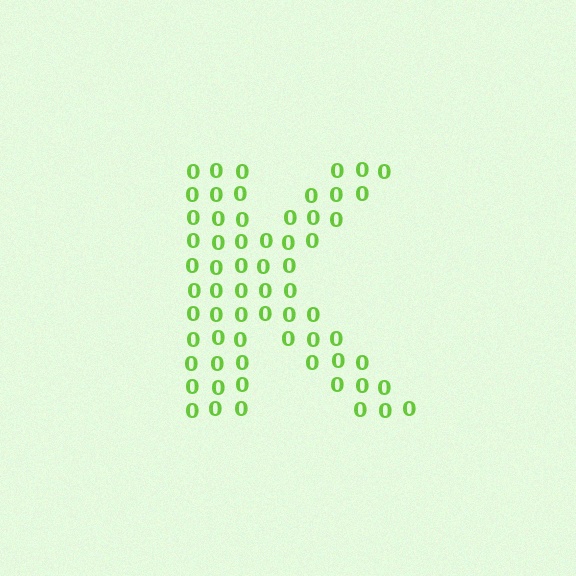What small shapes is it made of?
It is made of small digit 0's.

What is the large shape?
The large shape is the letter K.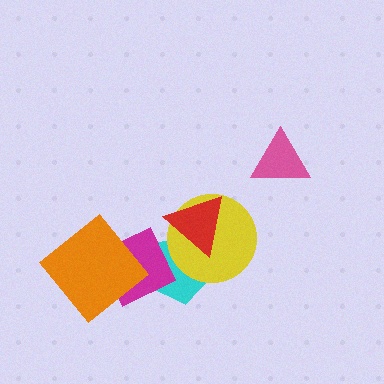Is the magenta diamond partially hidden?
Yes, it is partially covered by another shape.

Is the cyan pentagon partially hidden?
Yes, it is partially covered by another shape.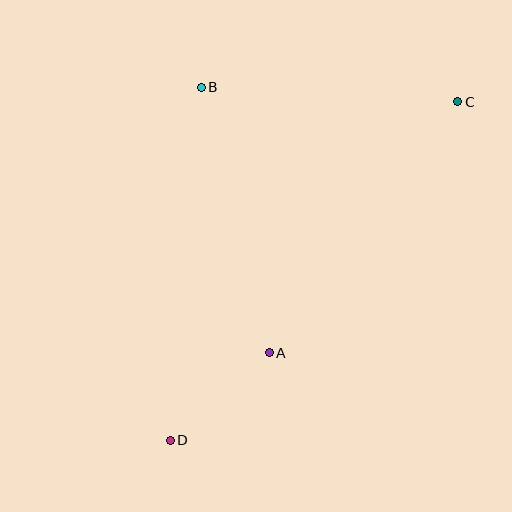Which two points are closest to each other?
Points A and D are closest to each other.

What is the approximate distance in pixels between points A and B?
The distance between A and B is approximately 274 pixels.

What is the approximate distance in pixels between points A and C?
The distance between A and C is approximately 314 pixels.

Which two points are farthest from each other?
Points C and D are farthest from each other.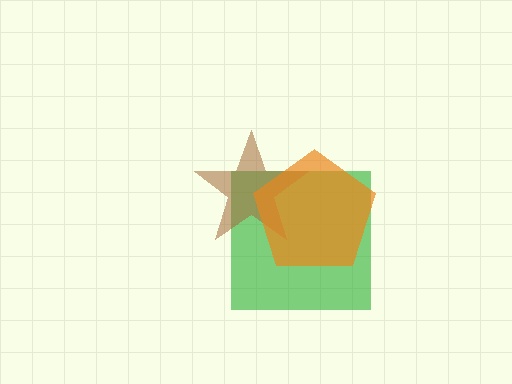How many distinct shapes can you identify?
There are 3 distinct shapes: a green square, a brown star, an orange pentagon.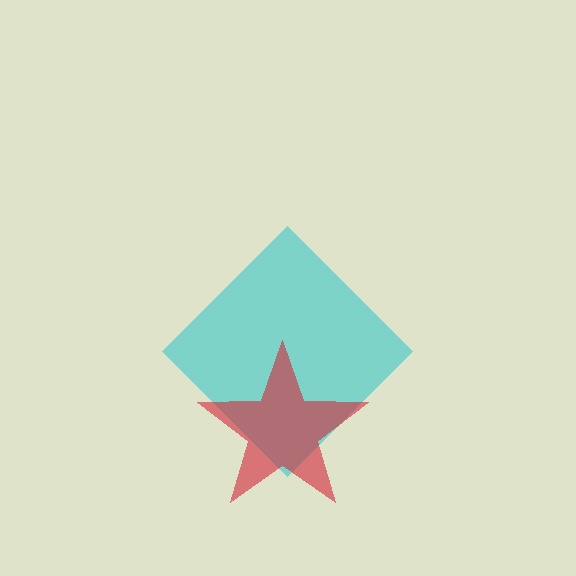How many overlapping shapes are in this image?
There are 2 overlapping shapes in the image.